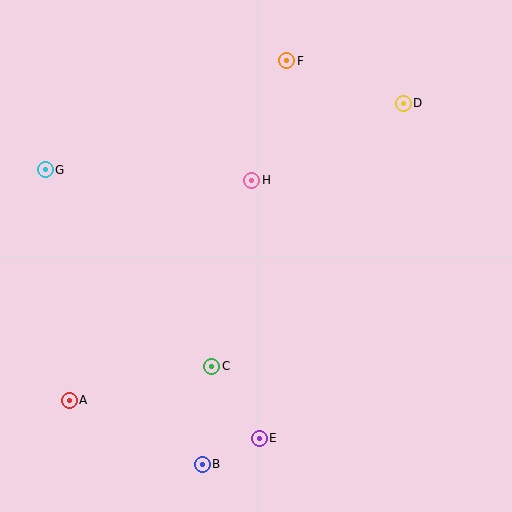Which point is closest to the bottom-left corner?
Point A is closest to the bottom-left corner.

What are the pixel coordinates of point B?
Point B is at (202, 464).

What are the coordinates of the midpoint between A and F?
The midpoint between A and F is at (178, 231).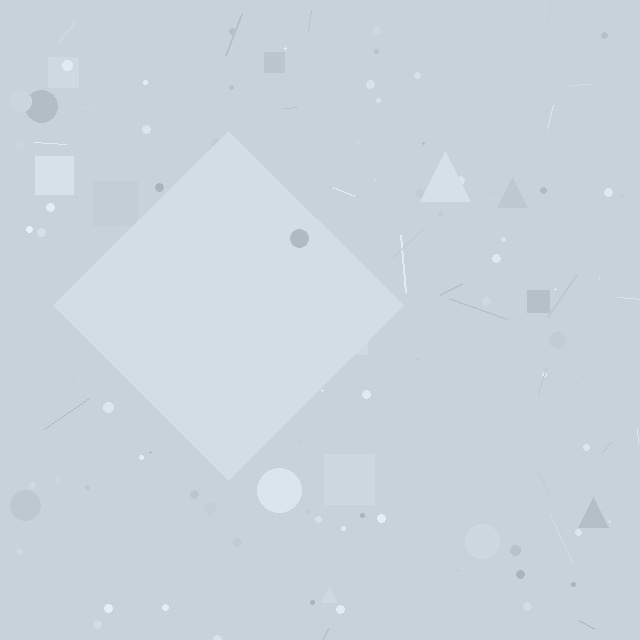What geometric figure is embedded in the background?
A diamond is embedded in the background.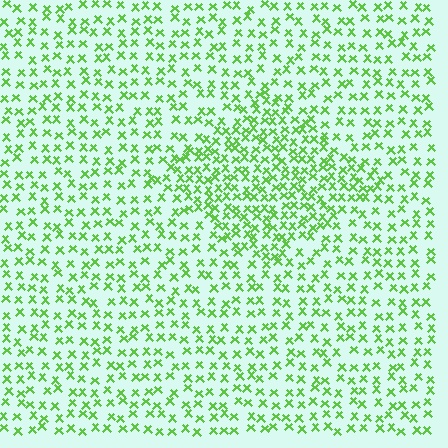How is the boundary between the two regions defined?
The boundary is defined by a change in element density (approximately 1.8x ratio). All elements are the same color, size, and shape.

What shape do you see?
I see a diamond.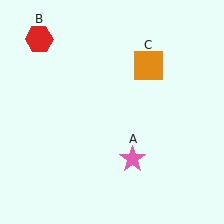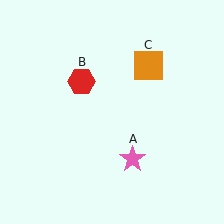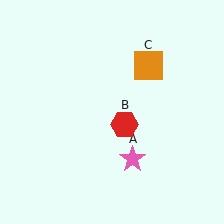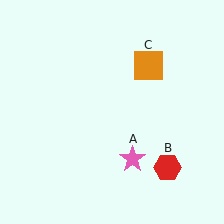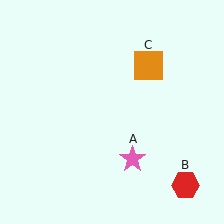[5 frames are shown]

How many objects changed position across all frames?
1 object changed position: red hexagon (object B).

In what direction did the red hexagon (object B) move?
The red hexagon (object B) moved down and to the right.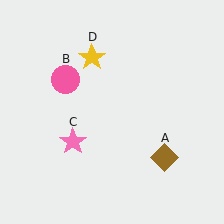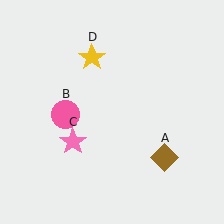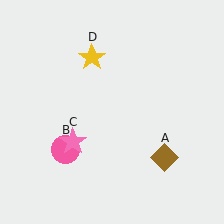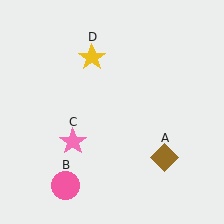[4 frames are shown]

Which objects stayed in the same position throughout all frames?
Brown diamond (object A) and pink star (object C) and yellow star (object D) remained stationary.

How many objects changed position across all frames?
1 object changed position: pink circle (object B).